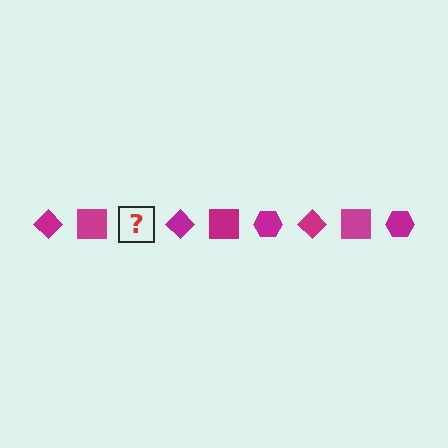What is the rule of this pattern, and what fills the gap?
The rule is that the pattern cycles through diamond, square, hexagon shapes in magenta. The gap should be filled with a magenta hexagon.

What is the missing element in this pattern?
The missing element is a magenta hexagon.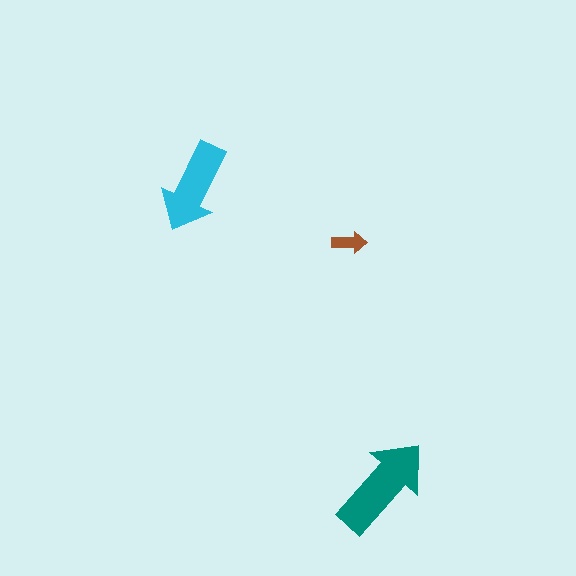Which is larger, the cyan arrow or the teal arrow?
The teal one.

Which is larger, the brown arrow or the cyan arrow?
The cyan one.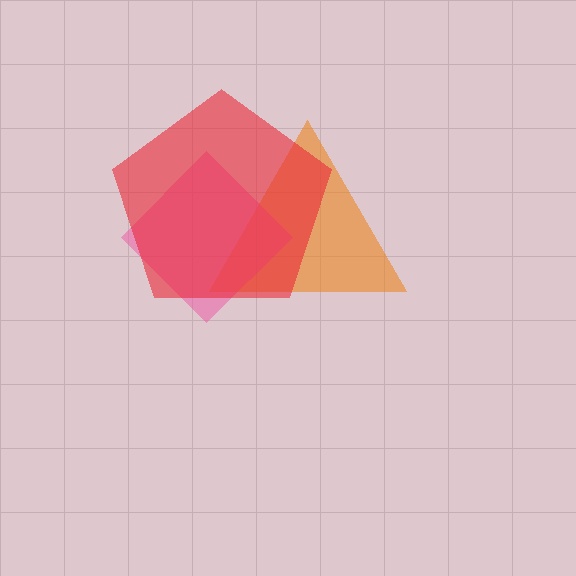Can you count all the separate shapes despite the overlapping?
Yes, there are 3 separate shapes.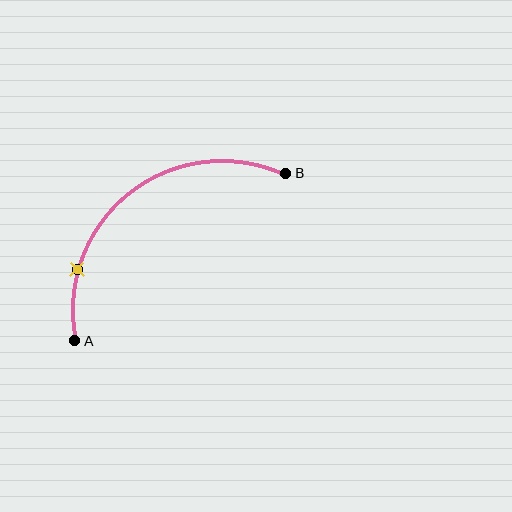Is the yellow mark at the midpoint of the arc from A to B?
No. The yellow mark lies on the arc but is closer to endpoint A. The arc midpoint would be at the point on the curve equidistant along the arc from both A and B.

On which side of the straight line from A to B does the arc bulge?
The arc bulges above and to the left of the straight line connecting A and B.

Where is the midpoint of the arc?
The arc midpoint is the point on the curve farthest from the straight line joining A and B. It sits above and to the left of that line.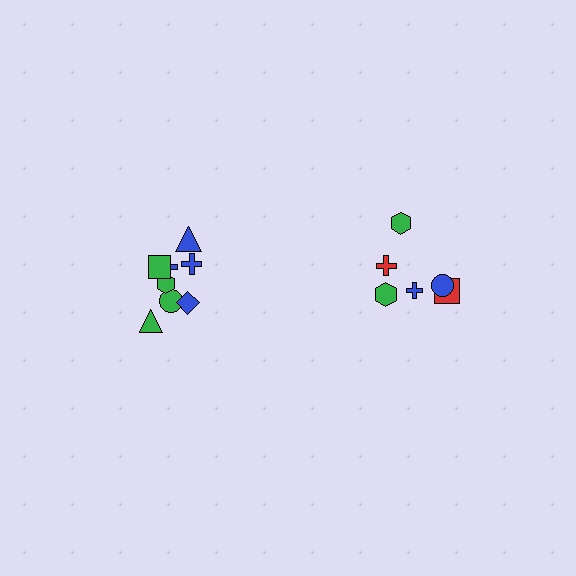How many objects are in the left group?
There are 8 objects.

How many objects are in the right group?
There are 6 objects.